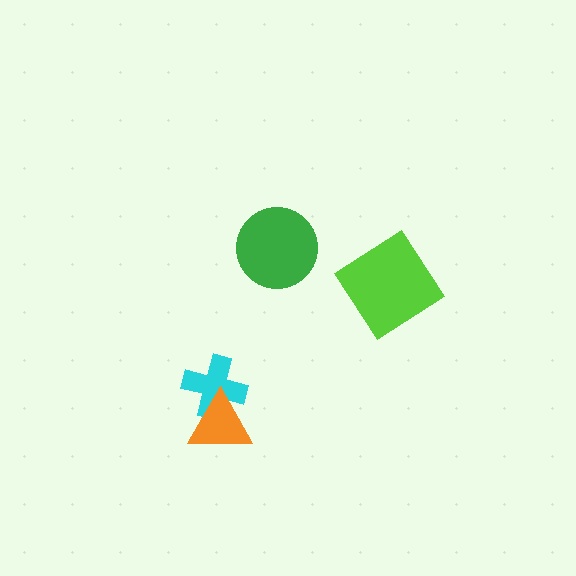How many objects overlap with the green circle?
0 objects overlap with the green circle.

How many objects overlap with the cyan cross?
1 object overlaps with the cyan cross.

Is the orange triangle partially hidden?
No, no other shape covers it.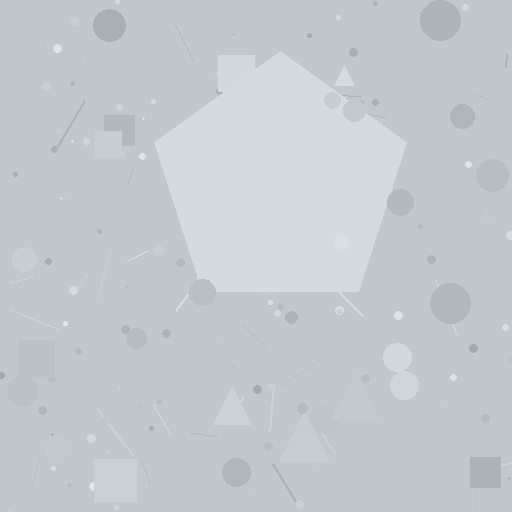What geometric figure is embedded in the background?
A pentagon is embedded in the background.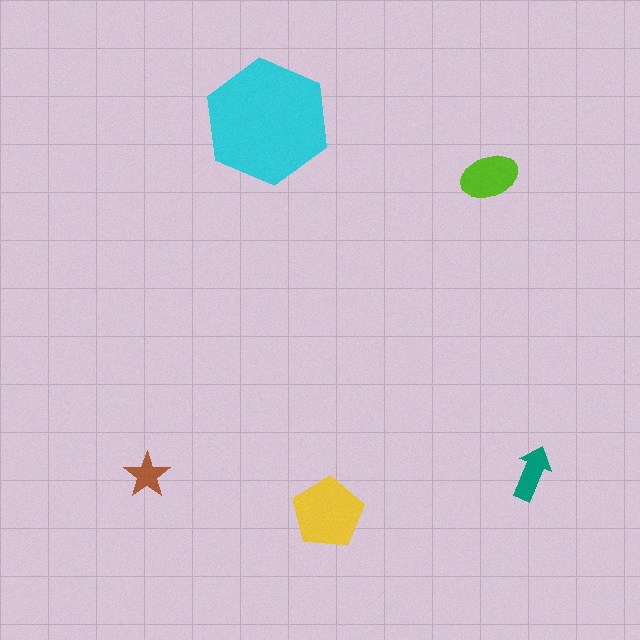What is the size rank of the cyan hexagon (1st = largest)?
1st.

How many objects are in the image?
There are 5 objects in the image.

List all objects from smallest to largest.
The brown star, the teal arrow, the lime ellipse, the yellow pentagon, the cyan hexagon.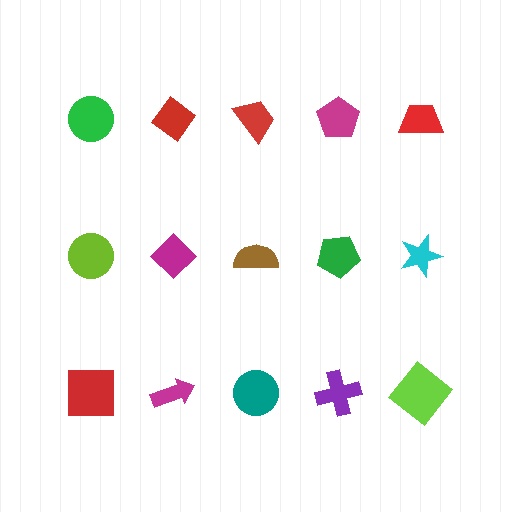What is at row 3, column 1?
A red square.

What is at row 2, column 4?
A green pentagon.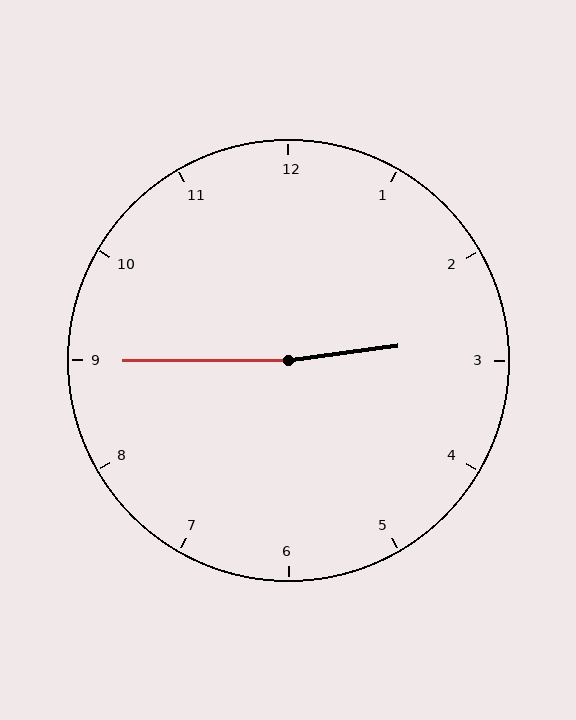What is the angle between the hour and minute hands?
Approximately 172 degrees.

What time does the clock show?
2:45.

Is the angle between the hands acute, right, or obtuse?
It is obtuse.